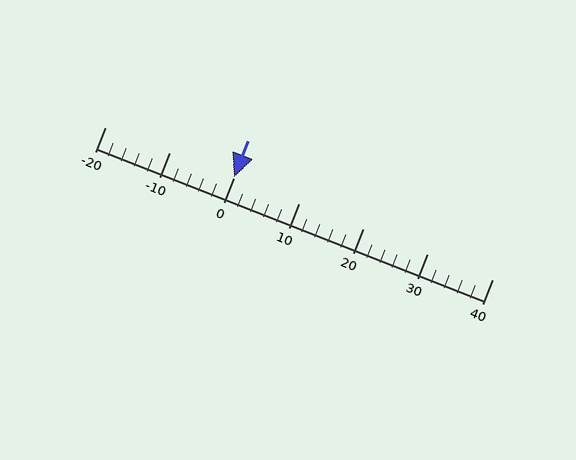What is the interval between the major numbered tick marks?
The major tick marks are spaced 10 units apart.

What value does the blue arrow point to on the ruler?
The blue arrow points to approximately 0.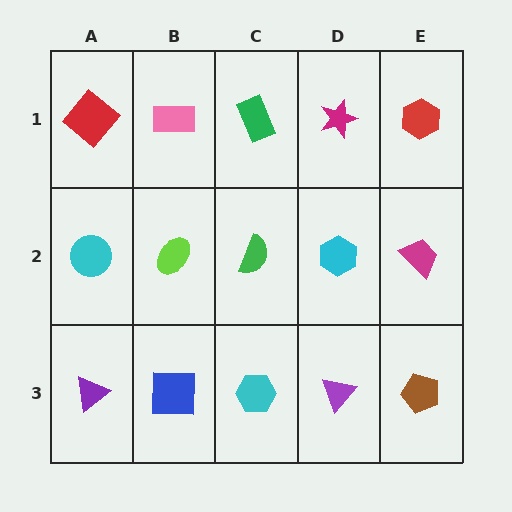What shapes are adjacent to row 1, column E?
A magenta trapezoid (row 2, column E), a magenta star (row 1, column D).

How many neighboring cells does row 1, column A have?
2.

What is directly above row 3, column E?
A magenta trapezoid.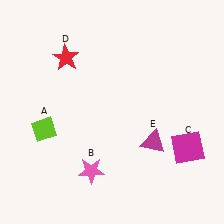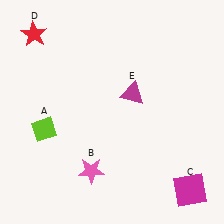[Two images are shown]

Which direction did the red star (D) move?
The red star (D) moved left.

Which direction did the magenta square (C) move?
The magenta square (C) moved down.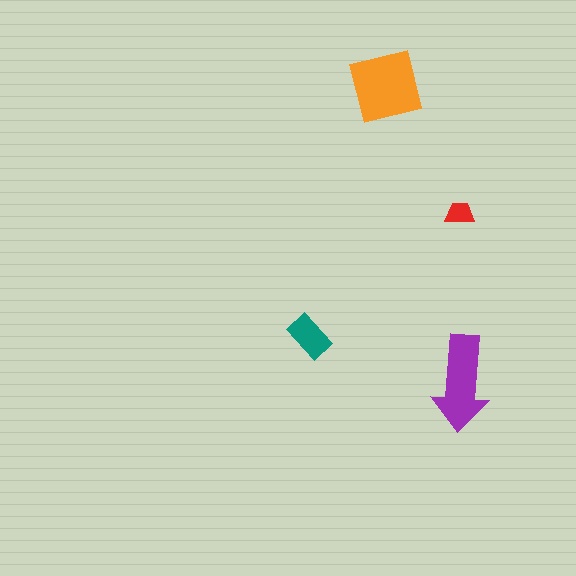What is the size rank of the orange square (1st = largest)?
1st.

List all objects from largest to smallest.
The orange square, the purple arrow, the teal rectangle, the red trapezoid.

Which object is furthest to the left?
The teal rectangle is leftmost.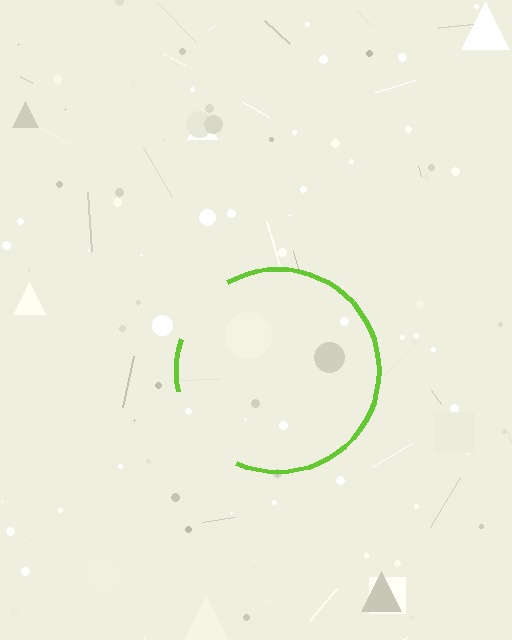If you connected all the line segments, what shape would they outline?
They would outline a circle.